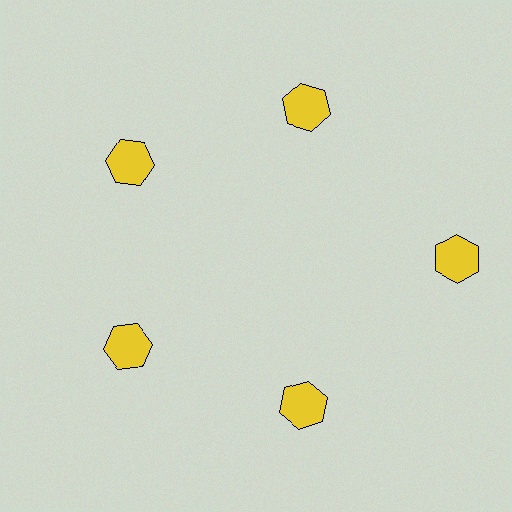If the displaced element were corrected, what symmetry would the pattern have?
It would have 5-fold rotational symmetry — the pattern would map onto itself every 72 degrees.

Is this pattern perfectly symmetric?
No. The 5 yellow hexagons are arranged in a ring, but one element near the 3 o'clock position is pushed outward from the center, breaking the 5-fold rotational symmetry.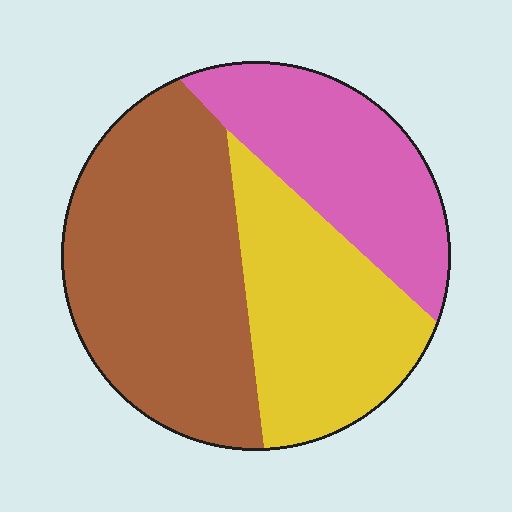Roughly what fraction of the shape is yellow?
Yellow covers around 30% of the shape.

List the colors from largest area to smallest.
From largest to smallest: brown, yellow, pink.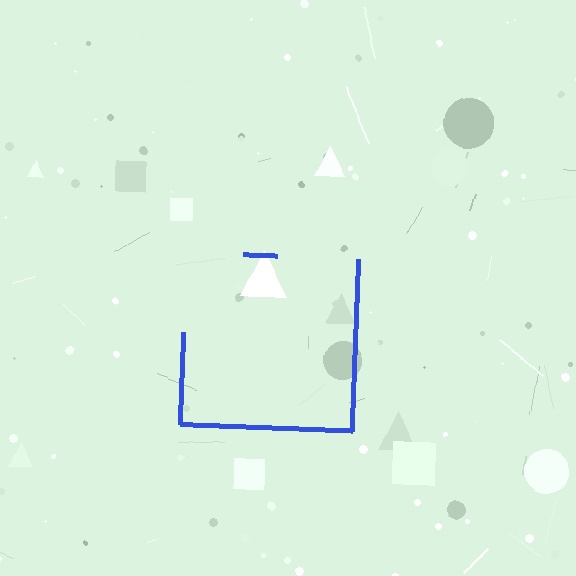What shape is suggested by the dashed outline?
The dashed outline suggests a square.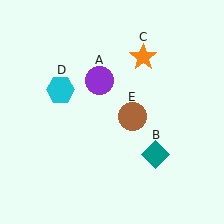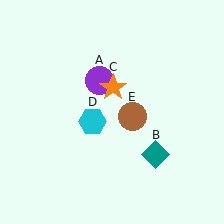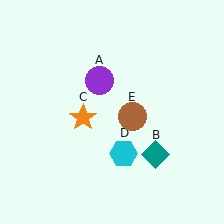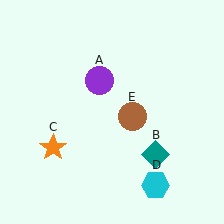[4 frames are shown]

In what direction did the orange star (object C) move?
The orange star (object C) moved down and to the left.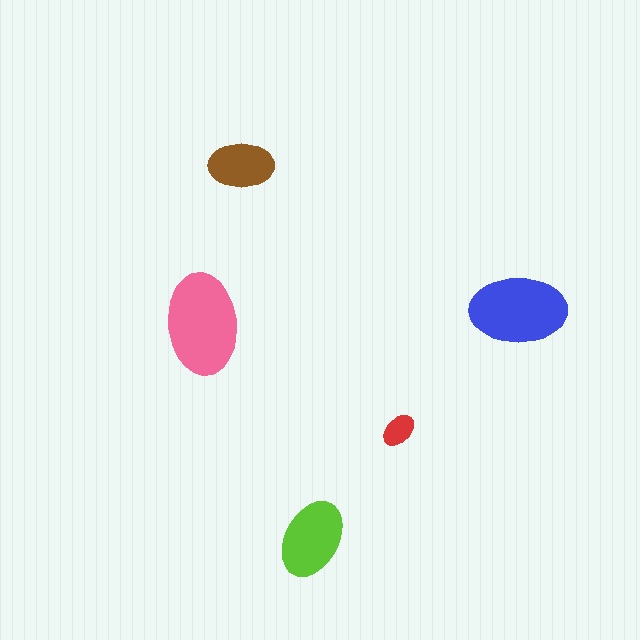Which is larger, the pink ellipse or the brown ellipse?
The pink one.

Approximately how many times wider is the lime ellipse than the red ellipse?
About 2 times wider.